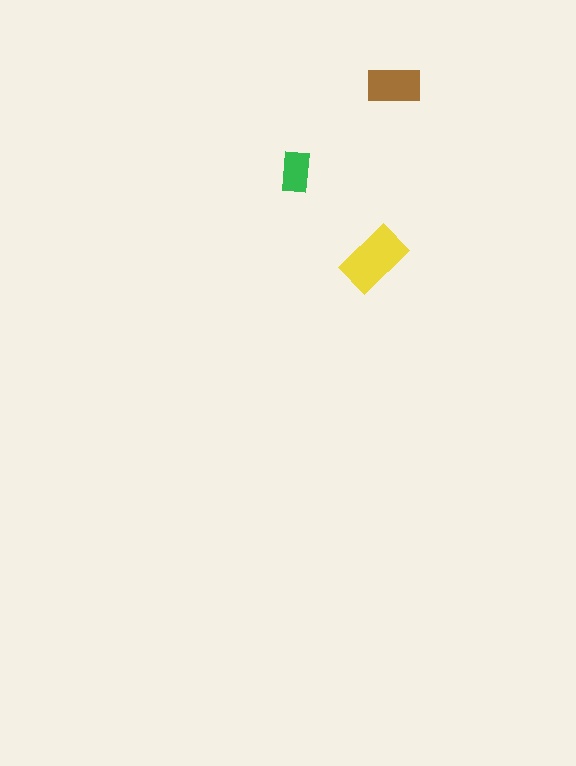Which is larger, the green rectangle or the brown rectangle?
The brown one.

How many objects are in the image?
There are 3 objects in the image.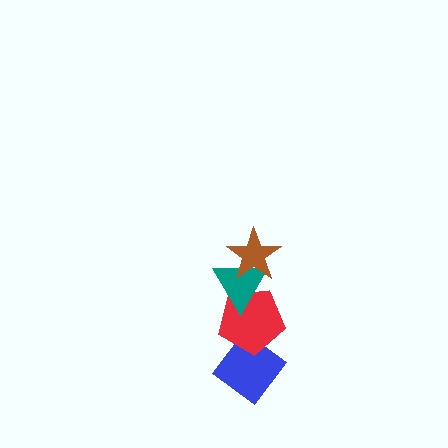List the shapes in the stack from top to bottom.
From top to bottom: the brown star, the teal triangle, the red pentagon, the blue diamond.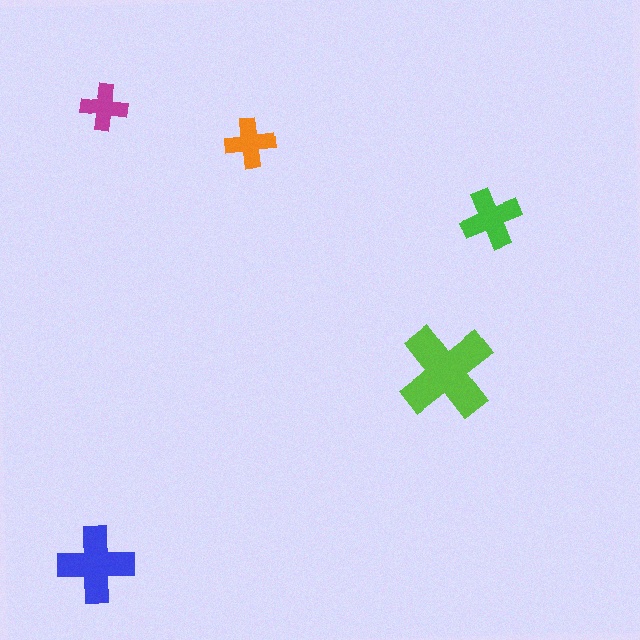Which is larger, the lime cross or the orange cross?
The lime one.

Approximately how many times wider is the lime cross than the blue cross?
About 1.5 times wider.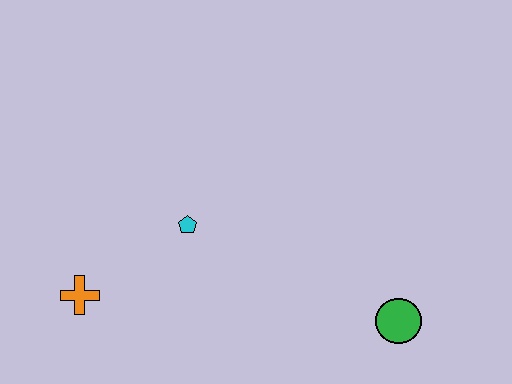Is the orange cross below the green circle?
No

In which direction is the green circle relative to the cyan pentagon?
The green circle is to the right of the cyan pentagon.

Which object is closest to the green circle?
The cyan pentagon is closest to the green circle.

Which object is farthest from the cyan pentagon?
The green circle is farthest from the cyan pentagon.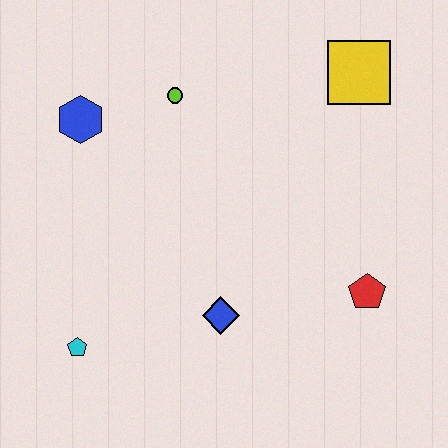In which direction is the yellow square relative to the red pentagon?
The yellow square is above the red pentagon.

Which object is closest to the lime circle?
The blue hexagon is closest to the lime circle.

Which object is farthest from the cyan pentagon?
The yellow square is farthest from the cyan pentagon.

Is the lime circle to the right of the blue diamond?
No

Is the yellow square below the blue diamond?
No